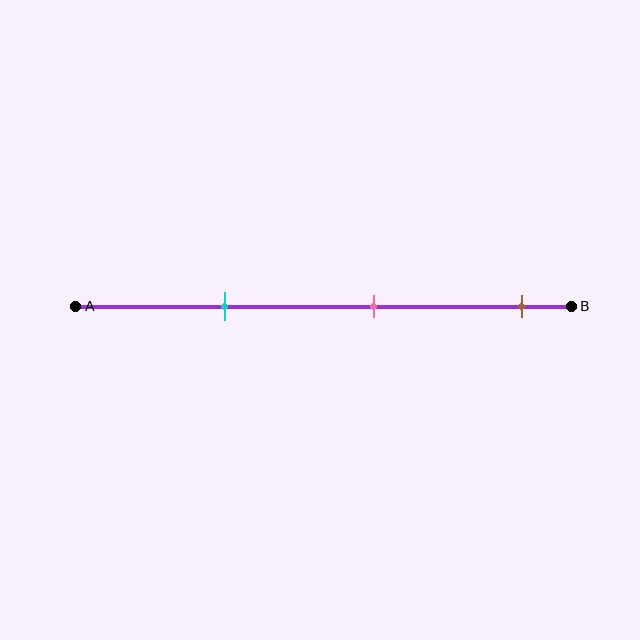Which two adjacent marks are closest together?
The cyan and pink marks are the closest adjacent pair.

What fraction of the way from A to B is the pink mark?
The pink mark is approximately 60% (0.6) of the way from A to B.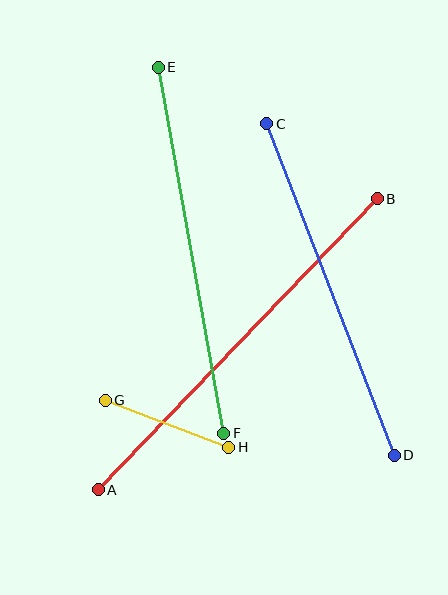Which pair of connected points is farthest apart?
Points A and B are farthest apart.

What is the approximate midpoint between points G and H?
The midpoint is at approximately (167, 424) pixels.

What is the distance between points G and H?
The distance is approximately 132 pixels.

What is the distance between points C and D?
The distance is approximately 355 pixels.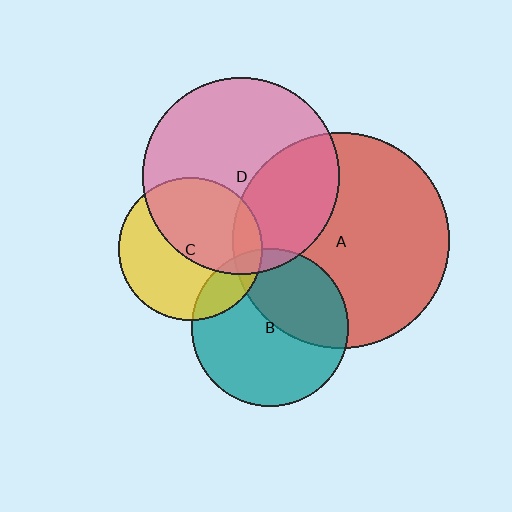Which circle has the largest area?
Circle A (red).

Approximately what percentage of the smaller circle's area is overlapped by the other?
Approximately 5%.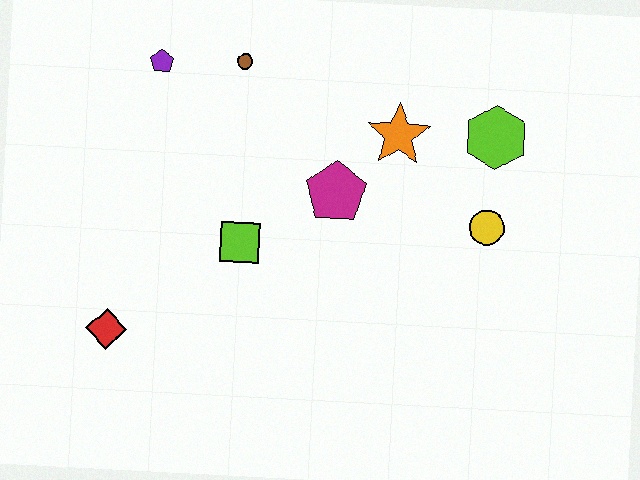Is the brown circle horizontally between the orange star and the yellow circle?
No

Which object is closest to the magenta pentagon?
The orange star is closest to the magenta pentagon.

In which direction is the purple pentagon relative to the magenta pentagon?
The purple pentagon is to the left of the magenta pentagon.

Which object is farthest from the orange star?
The red diamond is farthest from the orange star.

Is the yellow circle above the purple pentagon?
No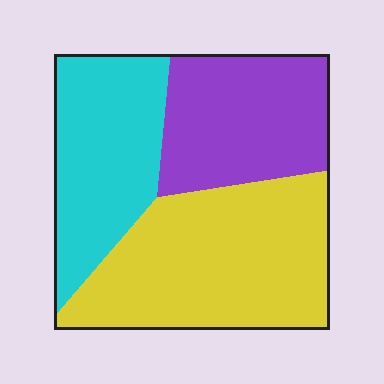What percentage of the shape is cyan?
Cyan covers 29% of the shape.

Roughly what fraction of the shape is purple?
Purple takes up about one quarter (1/4) of the shape.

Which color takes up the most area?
Yellow, at roughly 45%.